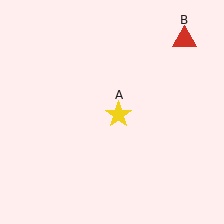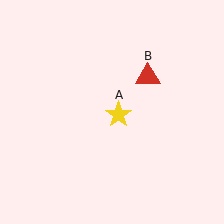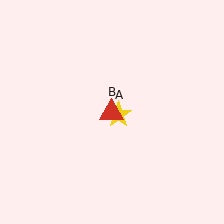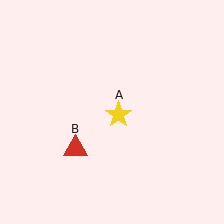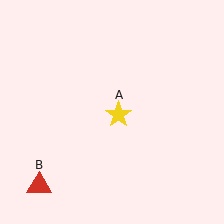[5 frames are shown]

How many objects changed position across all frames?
1 object changed position: red triangle (object B).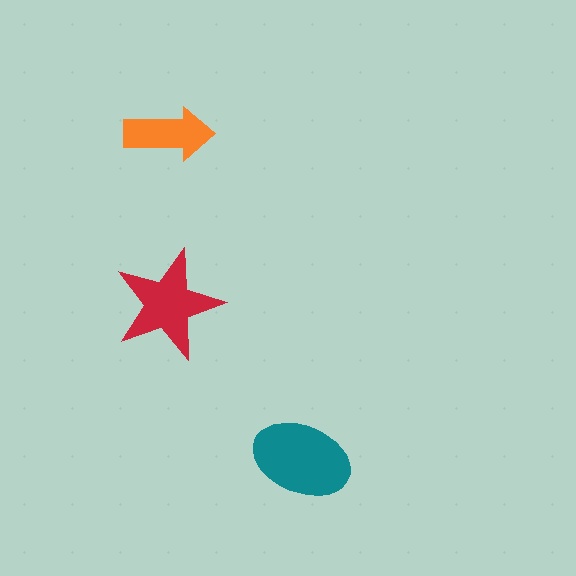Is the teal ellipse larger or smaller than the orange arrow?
Larger.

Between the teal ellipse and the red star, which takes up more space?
The teal ellipse.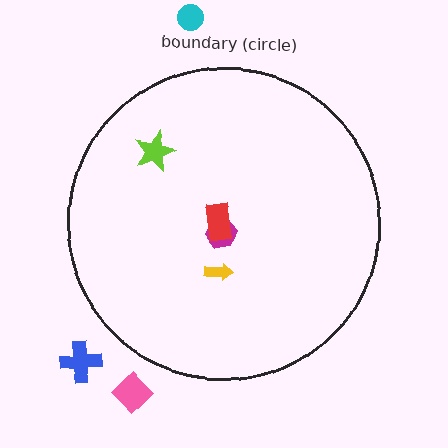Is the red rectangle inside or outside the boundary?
Inside.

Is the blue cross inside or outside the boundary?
Outside.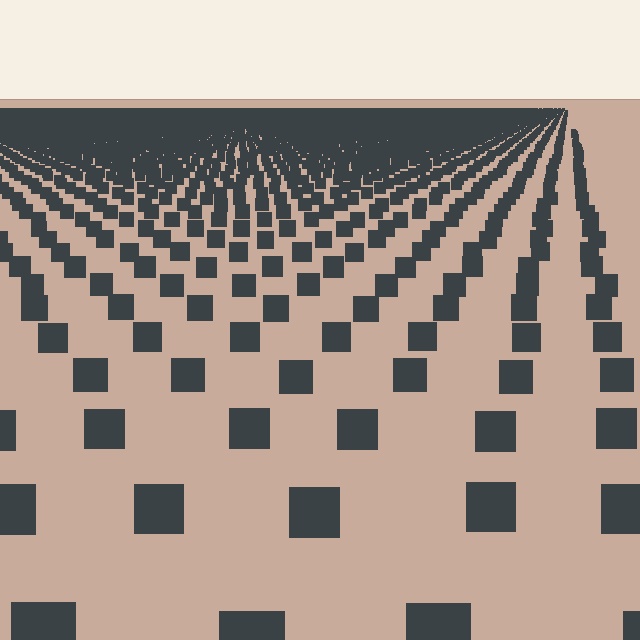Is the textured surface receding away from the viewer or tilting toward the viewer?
The surface is receding away from the viewer. Texture elements get smaller and denser toward the top.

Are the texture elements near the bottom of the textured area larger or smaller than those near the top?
Larger. Near the bottom, elements are closer to the viewer and appear at a bigger on-screen size.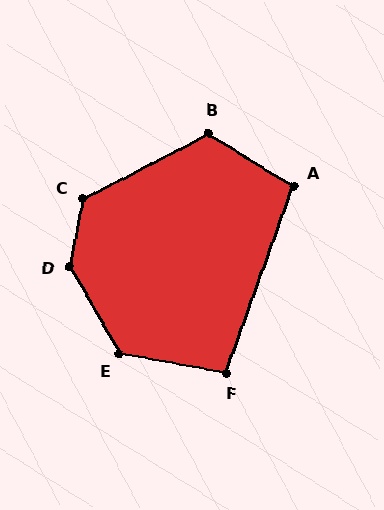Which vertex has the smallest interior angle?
F, at approximately 100 degrees.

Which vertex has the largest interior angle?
D, at approximately 140 degrees.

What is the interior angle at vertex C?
Approximately 128 degrees (obtuse).